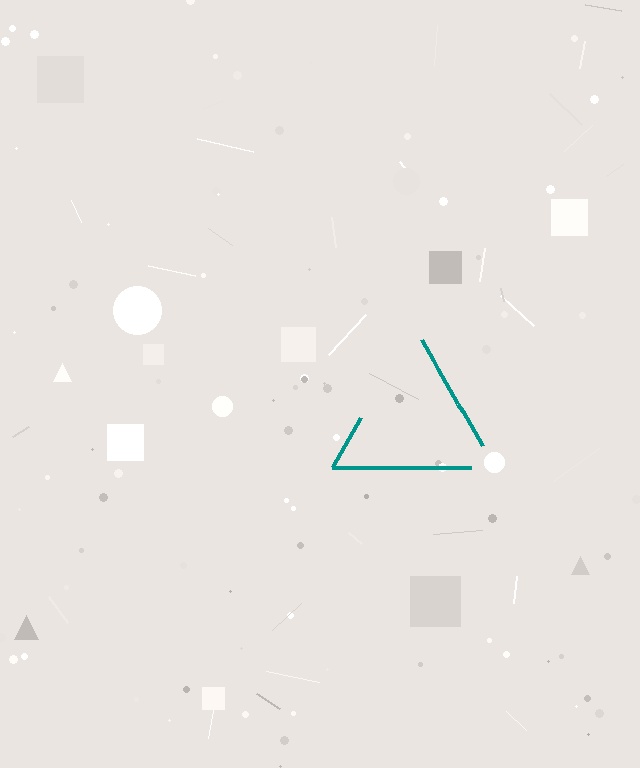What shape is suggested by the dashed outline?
The dashed outline suggests a triangle.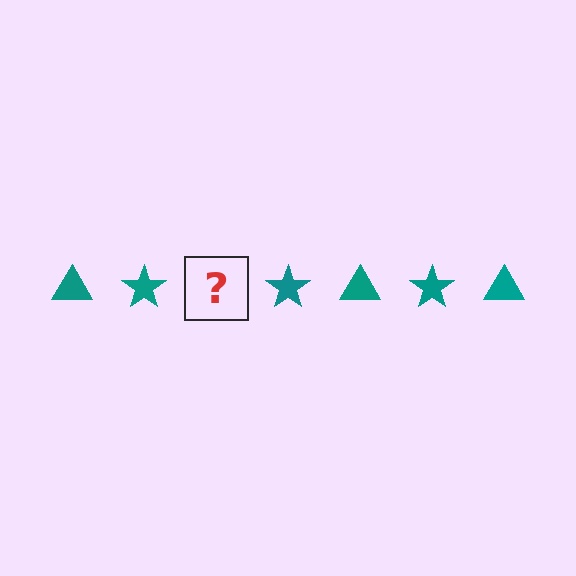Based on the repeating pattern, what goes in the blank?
The blank should be a teal triangle.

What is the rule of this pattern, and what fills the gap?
The rule is that the pattern cycles through triangle, star shapes in teal. The gap should be filled with a teal triangle.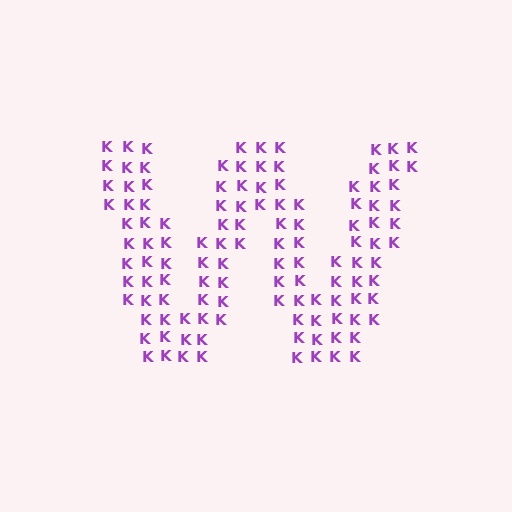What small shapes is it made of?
It is made of small letter K's.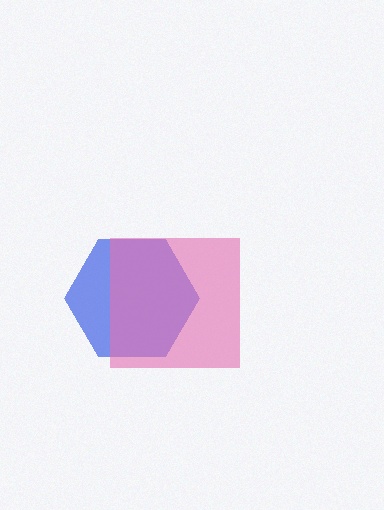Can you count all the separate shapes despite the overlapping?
Yes, there are 2 separate shapes.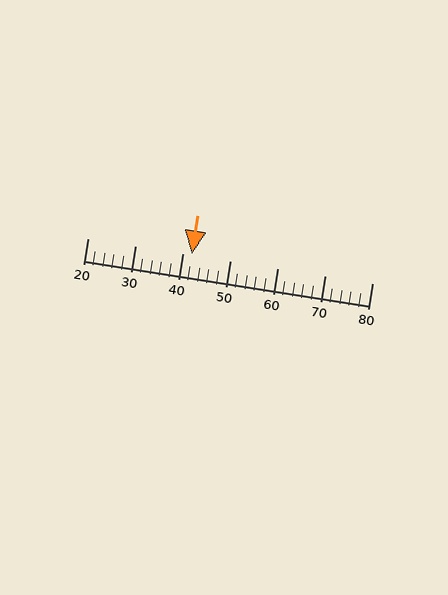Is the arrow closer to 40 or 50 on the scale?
The arrow is closer to 40.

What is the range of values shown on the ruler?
The ruler shows values from 20 to 80.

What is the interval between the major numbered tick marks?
The major tick marks are spaced 10 units apart.